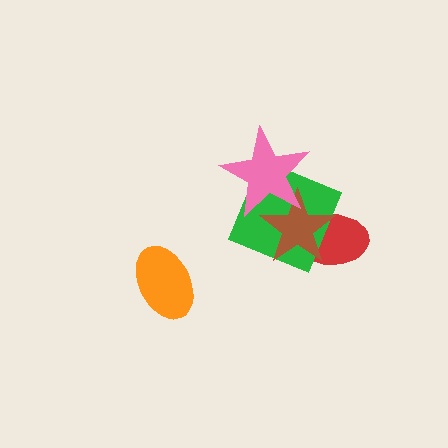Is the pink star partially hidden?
No, no other shape covers it.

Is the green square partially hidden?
Yes, it is partially covered by another shape.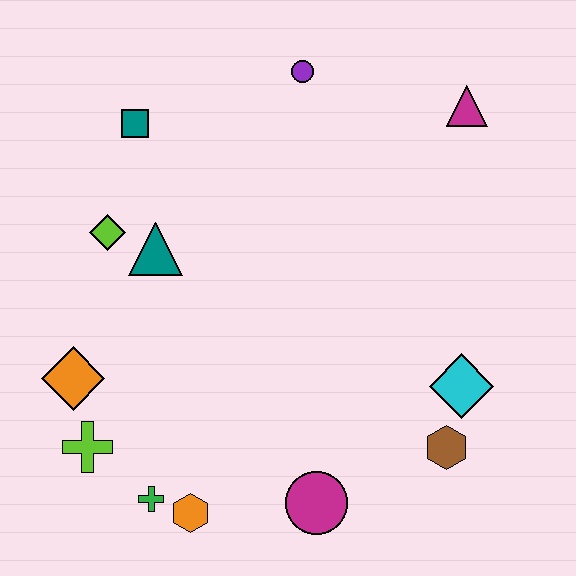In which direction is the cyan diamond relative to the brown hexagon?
The cyan diamond is above the brown hexagon.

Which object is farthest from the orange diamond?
The magenta triangle is farthest from the orange diamond.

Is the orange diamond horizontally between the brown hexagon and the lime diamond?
No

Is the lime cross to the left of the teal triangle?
Yes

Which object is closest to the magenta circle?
The orange hexagon is closest to the magenta circle.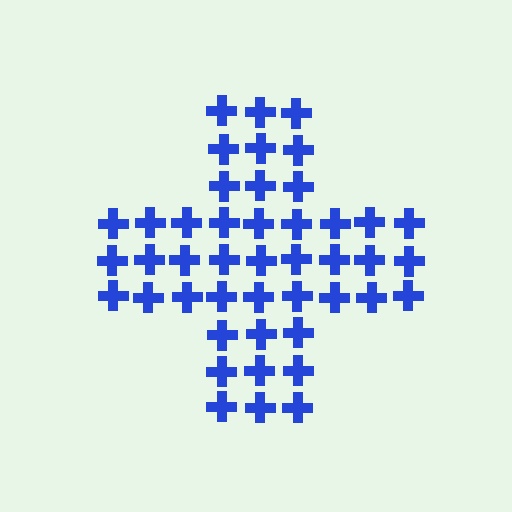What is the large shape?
The large shape is a cross.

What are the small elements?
The small elements are crosses.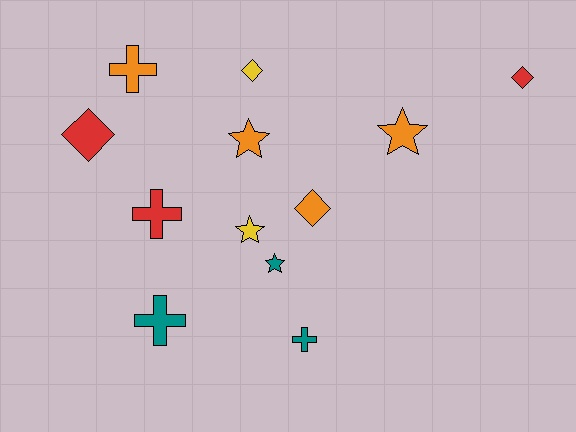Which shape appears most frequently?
Star, with 4 objects.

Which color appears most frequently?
Orange, with 4 objects.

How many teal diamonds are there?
There are no teal diamonds.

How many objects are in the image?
There are 12 objects.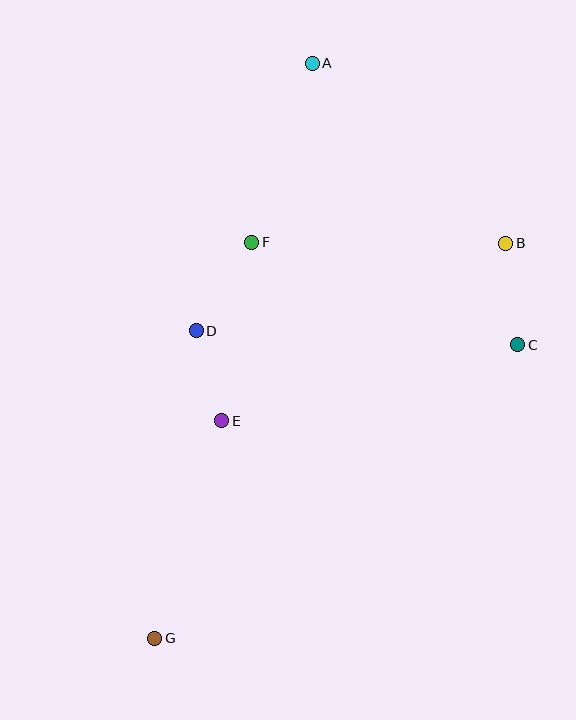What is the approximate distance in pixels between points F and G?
The distance between F and G is approximately 408 pixels.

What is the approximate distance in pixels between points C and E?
The distance between C and E is approximately 306 pixels.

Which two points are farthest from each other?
Points A and G are farthest from each other.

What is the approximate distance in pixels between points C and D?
The distance between C and D is approximately 322 pixels.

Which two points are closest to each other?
Points D and E are closest to each other.